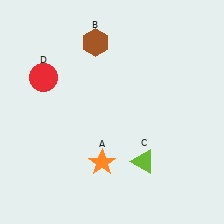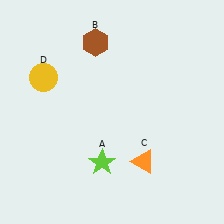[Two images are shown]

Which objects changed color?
A changed from orange to lime. C changed from lime to orange. D changed from red to yellow.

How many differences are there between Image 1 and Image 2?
There are 3 differences between the two images.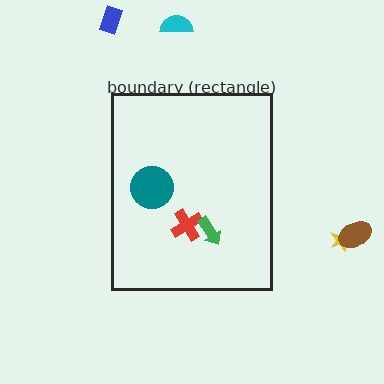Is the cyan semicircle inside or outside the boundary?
Outside.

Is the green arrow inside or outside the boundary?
Inside.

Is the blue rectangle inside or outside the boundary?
Outside.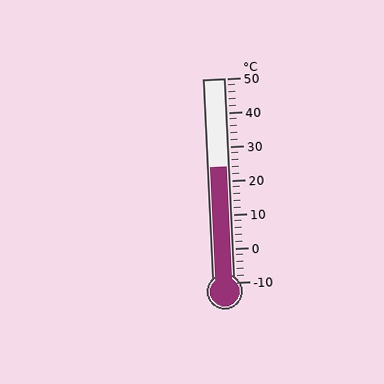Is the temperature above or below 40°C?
The temperature is below 40°C.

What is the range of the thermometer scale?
The thermometer scale ranges from -10°C to 50°C.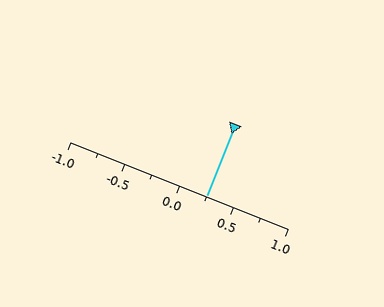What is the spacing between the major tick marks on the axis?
The major ticks are spaced 0.5 apart.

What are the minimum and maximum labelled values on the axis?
The axis runs from -1.0 to 1.0.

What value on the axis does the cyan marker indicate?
The marker indicates approximately 0.25.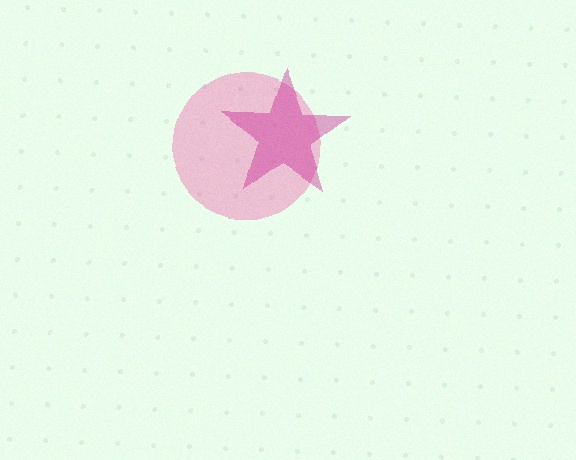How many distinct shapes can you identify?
There are 2 distinct shapes: a pink circle, a magenta star.